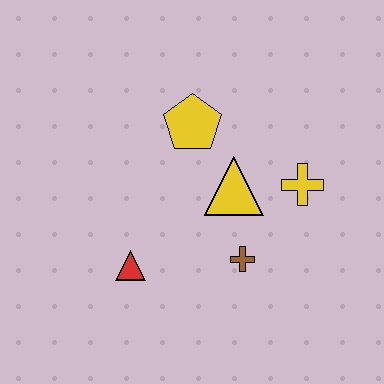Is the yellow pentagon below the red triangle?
No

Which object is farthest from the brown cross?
The yellow pentagon is farthest from the brown cross.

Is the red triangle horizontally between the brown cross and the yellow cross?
No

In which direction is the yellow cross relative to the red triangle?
The yellow cross is to the right of the red triangle.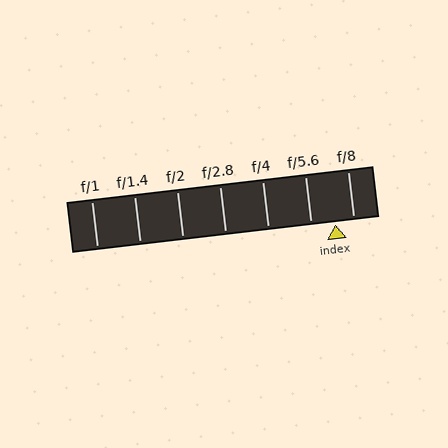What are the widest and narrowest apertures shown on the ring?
The widest aperture shown is f/1 and the narrowest is f/8.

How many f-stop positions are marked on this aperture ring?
There are 7 f-stop positions marked.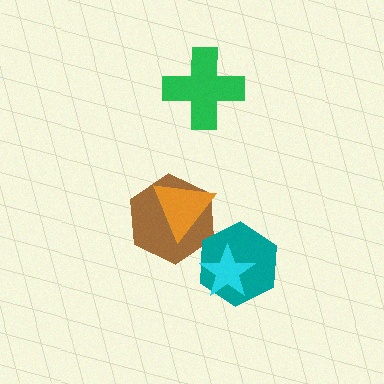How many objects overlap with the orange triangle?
1 object overlaps with the orange triangle.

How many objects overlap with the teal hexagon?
1 object overlaps with the teal hexagon.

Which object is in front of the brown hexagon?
The orange triangle is in front of the brown hexagon.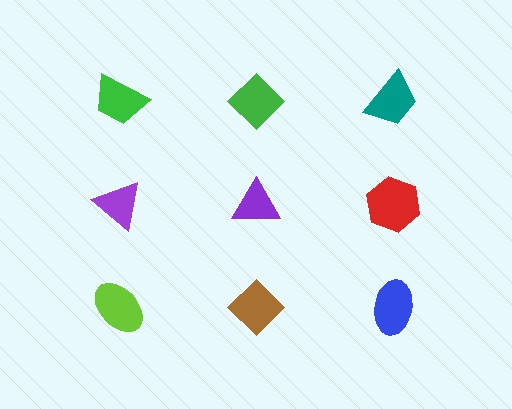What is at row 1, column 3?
A teal trapezoid.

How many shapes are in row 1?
3 shapes.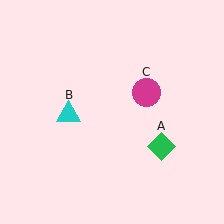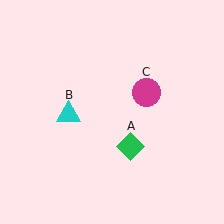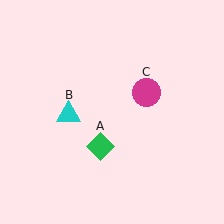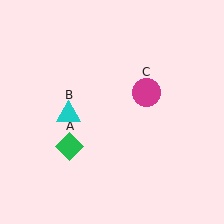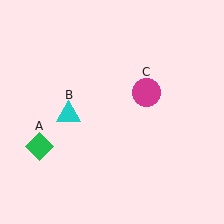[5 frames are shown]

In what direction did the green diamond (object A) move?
The green diamond (object A) moved left.